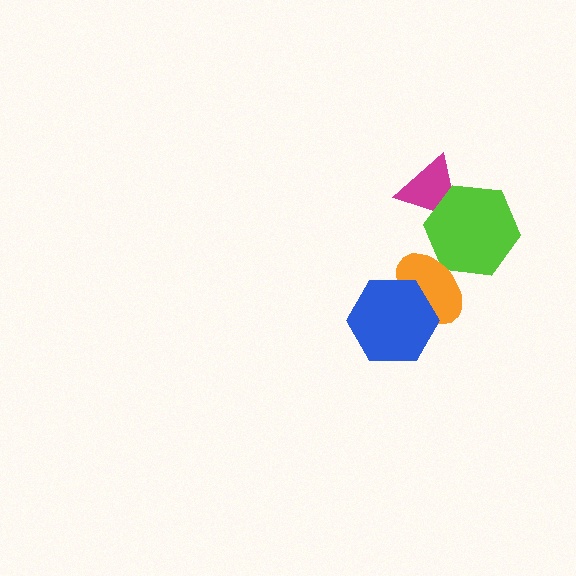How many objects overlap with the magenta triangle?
1 object overlaps with the magenta triangle.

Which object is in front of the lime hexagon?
The orange ellipse is in front of the lime hexagon.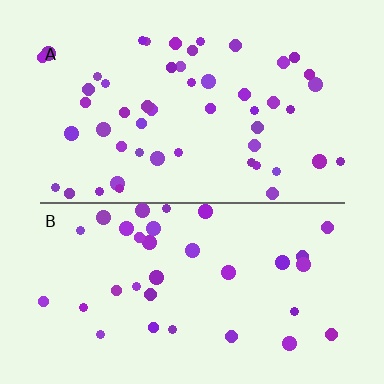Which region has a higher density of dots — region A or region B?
A (the top).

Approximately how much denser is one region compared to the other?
Approximately 1.5× — region A over region B.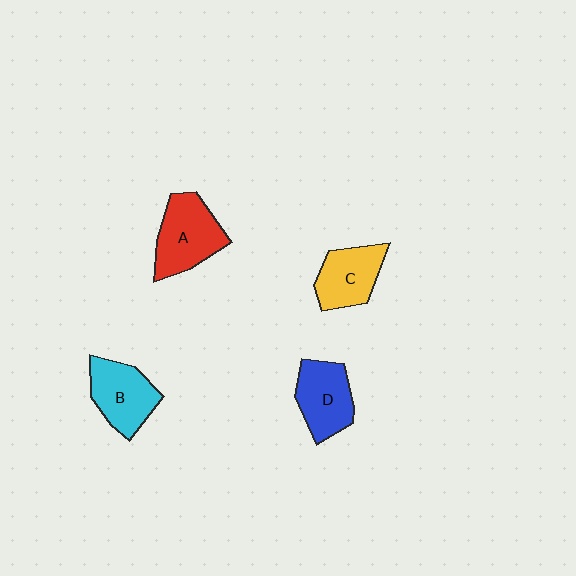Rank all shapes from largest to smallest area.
From largest to smallest: A (red), B (cyan), D (blue), C (yellow).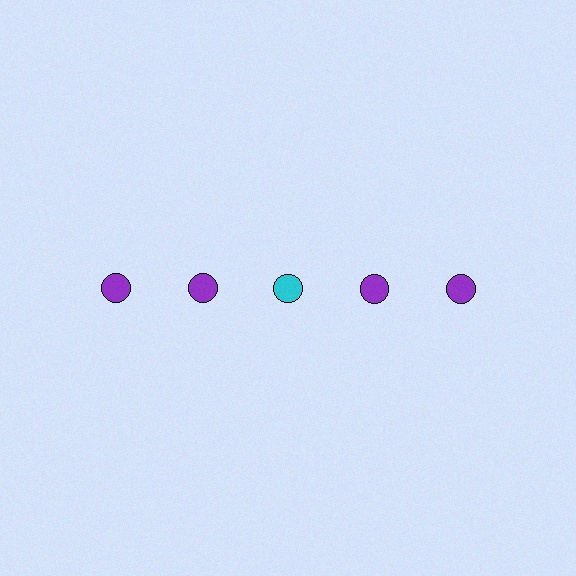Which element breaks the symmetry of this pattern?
The cyan circle in the top row, center column breaks the symmetry. All other shapes are purple circles.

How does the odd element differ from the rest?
It has a different color: cyan instead of purple.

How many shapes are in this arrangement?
There are 5 shapes arranged in a grid pattern.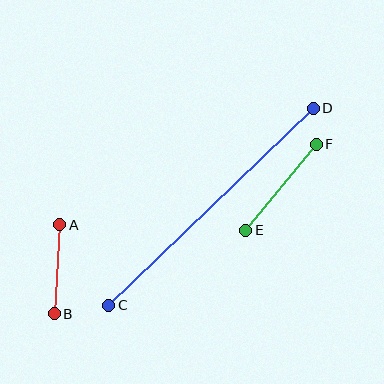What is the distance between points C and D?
The distance is approximately 284 pixels.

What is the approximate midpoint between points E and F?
The midpoint is at approximately (281, 187) pixels.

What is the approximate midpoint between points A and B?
The midpoint is at approximately (57, 269) pixels.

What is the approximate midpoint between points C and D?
The midpoint is at approximately (211, 207) pixels.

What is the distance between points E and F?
The distance is approximately 111 pixels.